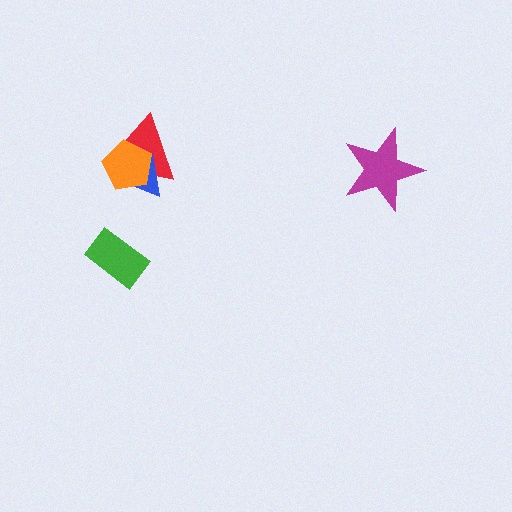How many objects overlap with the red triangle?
2 objects overlap with the red triangle.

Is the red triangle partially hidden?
Yes, it is partially covered by another shape.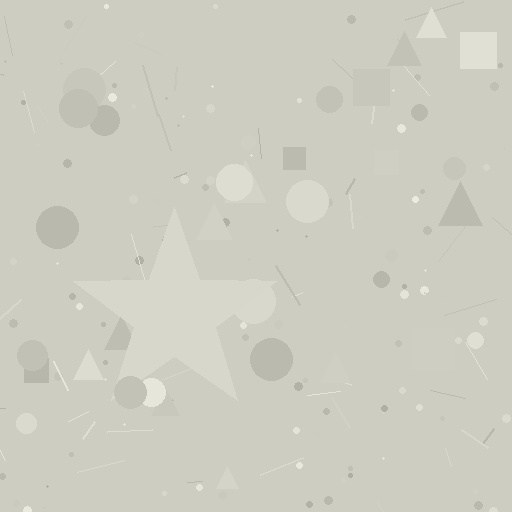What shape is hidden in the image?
A star is hidden in the image.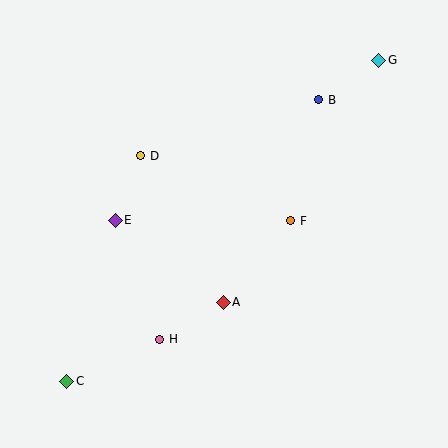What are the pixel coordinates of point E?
Point E is at (115, 220).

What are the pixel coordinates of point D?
Point D is at (141, 156).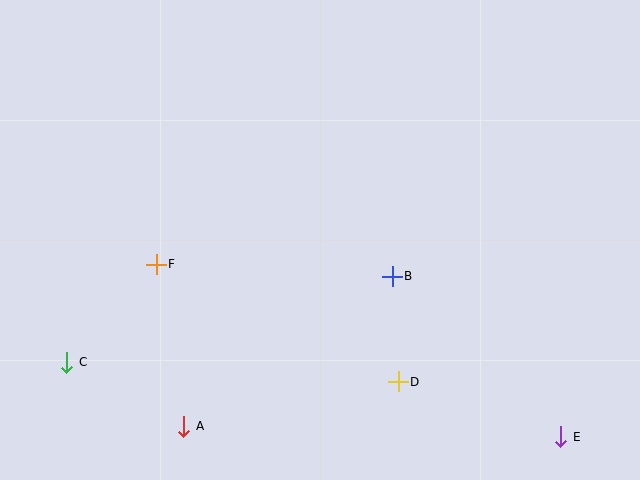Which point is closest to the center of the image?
Point B at (392, 276) is closest to the center.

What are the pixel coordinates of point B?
Point B is at (392, 276).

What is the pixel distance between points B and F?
The distance between B and F is 236 pixels.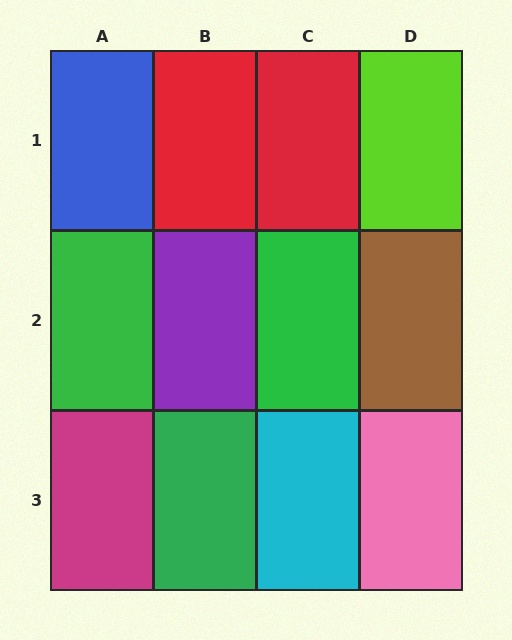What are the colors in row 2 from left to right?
Green, purple, green, brown.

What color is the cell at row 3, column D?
Pink.